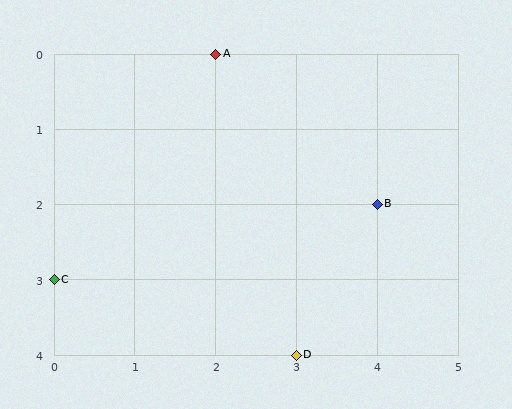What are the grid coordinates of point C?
Point C is at grid coordinates (0, 3).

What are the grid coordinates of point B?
Point B is at grid coordinates (4, 2).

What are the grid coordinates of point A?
Point A is at grid coordinates (2, 0).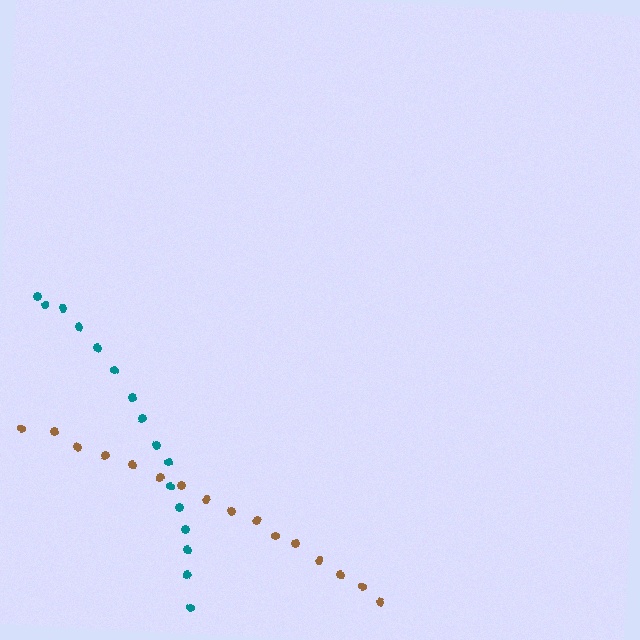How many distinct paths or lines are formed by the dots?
There are 2 distinct paths.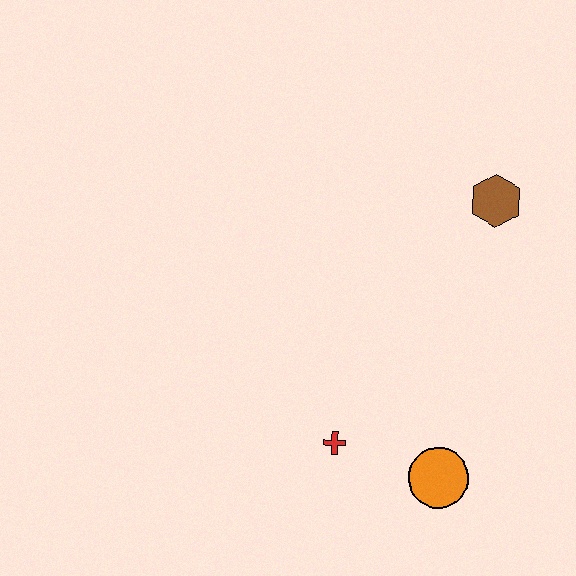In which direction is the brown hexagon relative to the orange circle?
The brown hexagon is above the orange circle.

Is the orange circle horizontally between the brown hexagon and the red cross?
Yes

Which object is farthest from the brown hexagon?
The red cross is farthest from the brown hexagon.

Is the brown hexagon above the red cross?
Yes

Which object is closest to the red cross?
The orange circle is closest to the red cross.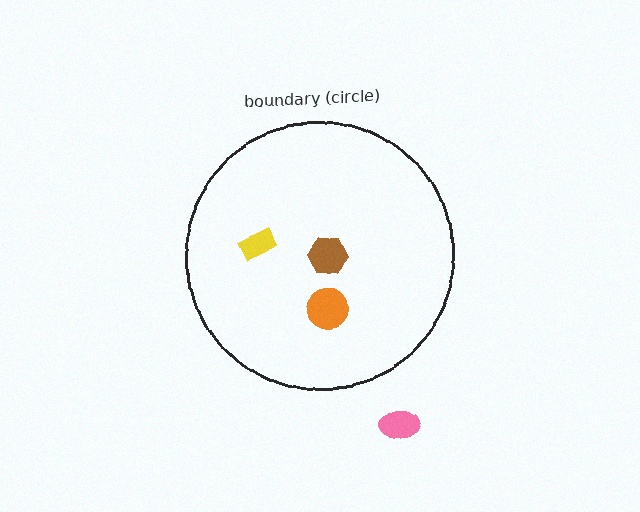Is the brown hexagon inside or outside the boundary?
Inside.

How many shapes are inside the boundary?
3 inside, 1 outside.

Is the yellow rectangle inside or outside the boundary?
Inside.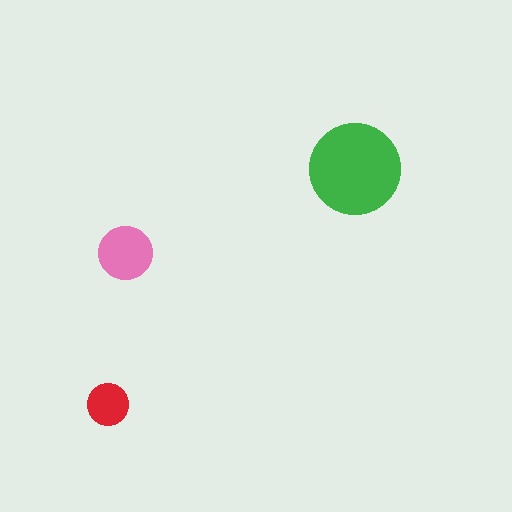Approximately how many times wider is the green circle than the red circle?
About 2 times wider.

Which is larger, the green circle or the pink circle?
The green one.